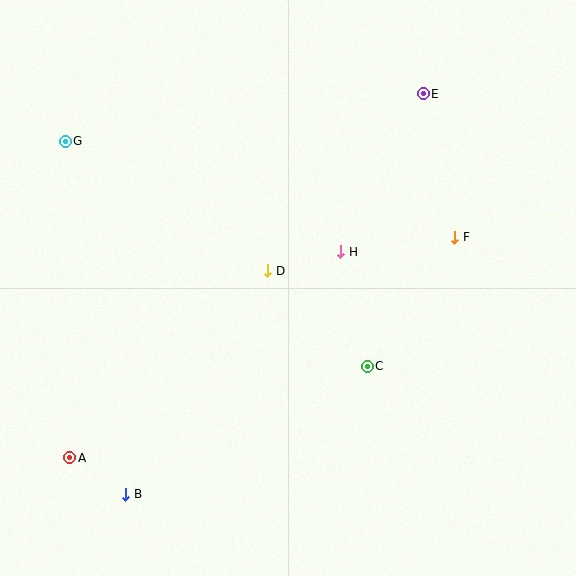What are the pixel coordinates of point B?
Point B is at (126, 494).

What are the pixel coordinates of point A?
Point A is at (70, 458).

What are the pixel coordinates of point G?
Point G is at (65, 141).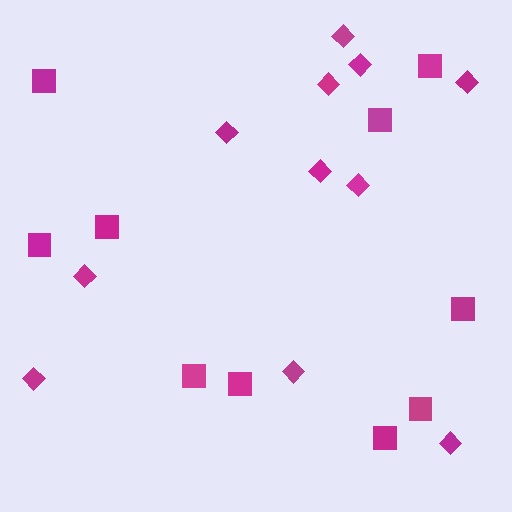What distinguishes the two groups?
There are 2 groups: one group of squares (10) and one group of diamonds (11).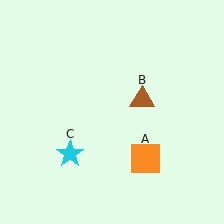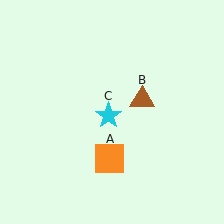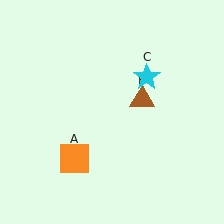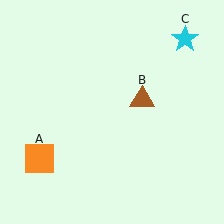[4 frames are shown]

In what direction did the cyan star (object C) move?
The cyan star (object C) moved up and to the right.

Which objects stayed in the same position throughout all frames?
Brown triangle (object B) remained stationary.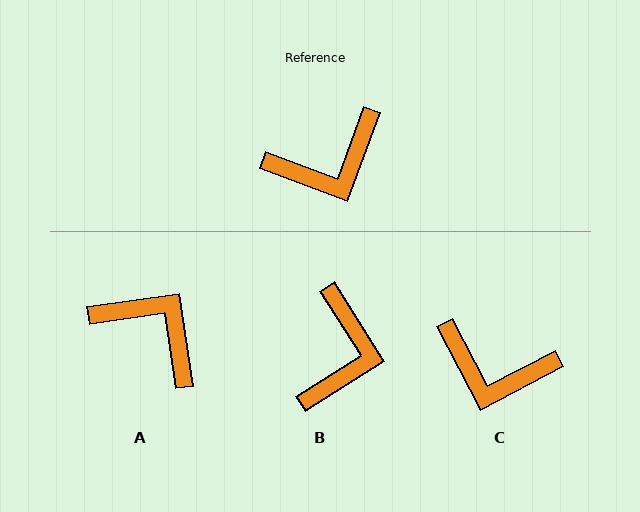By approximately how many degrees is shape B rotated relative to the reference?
Approximately 53 degrees counter-clockwise.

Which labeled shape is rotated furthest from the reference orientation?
A, about 119 degrees away.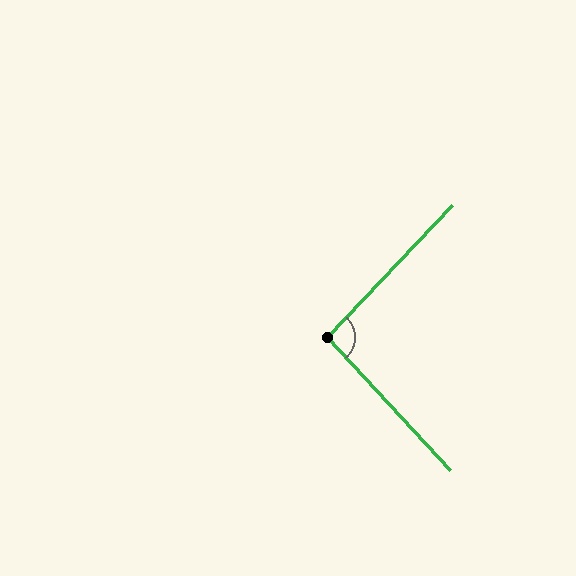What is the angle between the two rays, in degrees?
Approximately 94 degrees.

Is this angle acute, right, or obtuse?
It is approximately a right angle.